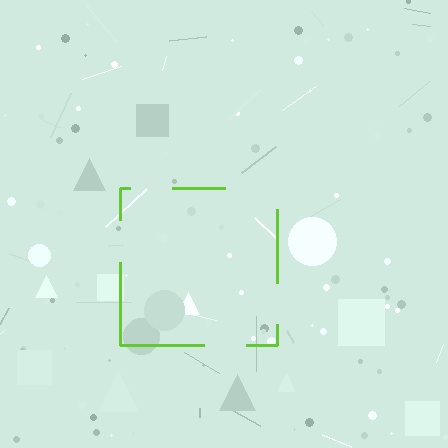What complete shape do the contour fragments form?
The contour fragments form a square.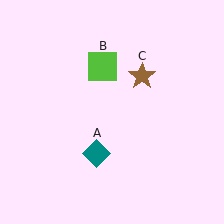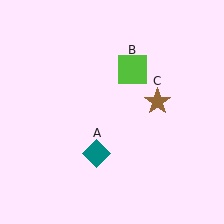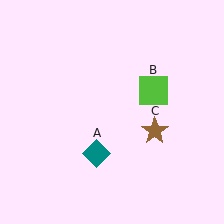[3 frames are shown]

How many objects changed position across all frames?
2 objects changed position: lime square (object B), brown star (object C).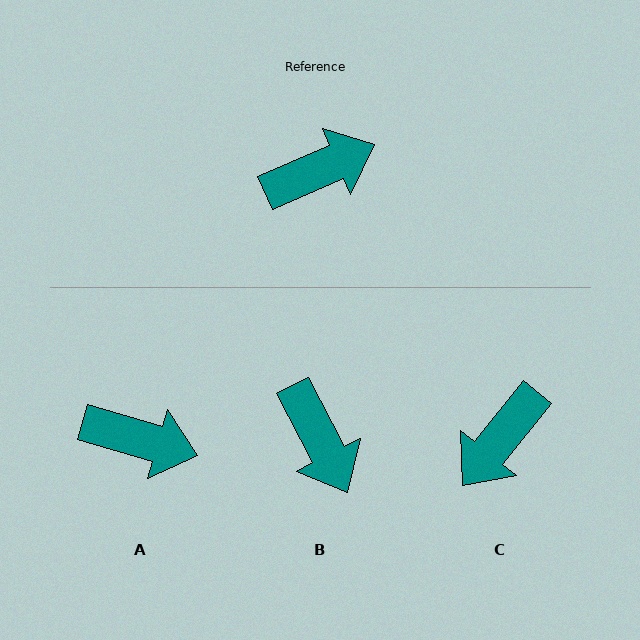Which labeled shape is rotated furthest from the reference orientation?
C, about 152 degrees away.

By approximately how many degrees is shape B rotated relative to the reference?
Approximately 86 degrees clockwise.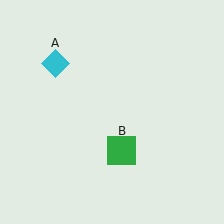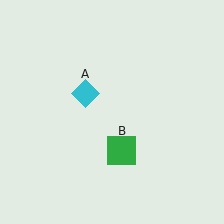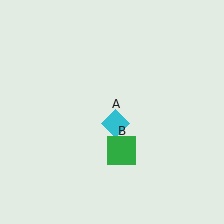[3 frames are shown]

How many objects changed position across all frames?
1 object changed position: cyan diamond (object A).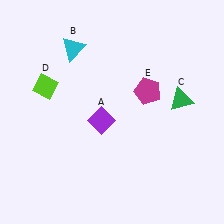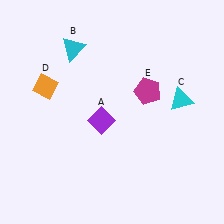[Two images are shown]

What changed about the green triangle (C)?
In Image 1, C is green. In Image 2, it changed to cyan.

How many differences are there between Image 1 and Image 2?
There are 2 differences between the two images.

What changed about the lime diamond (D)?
In Image 1, D is lime. In Image 2, it changed to orange.